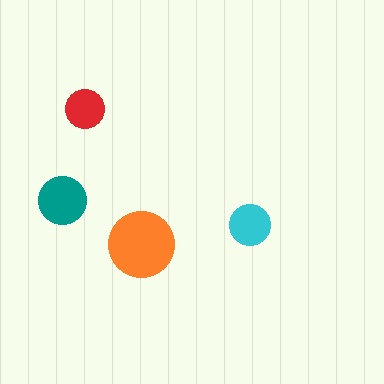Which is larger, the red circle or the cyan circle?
The cyan one.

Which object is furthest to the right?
The cyan circle is rightmost.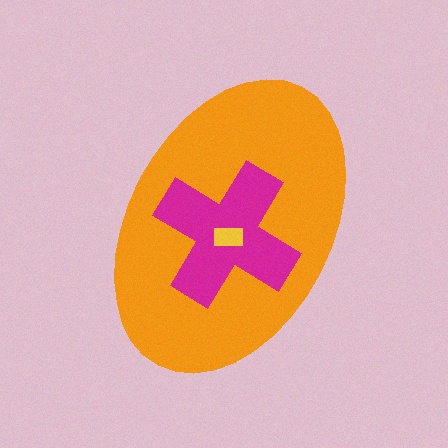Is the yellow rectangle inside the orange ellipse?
Yes.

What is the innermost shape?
The yellow rectangle.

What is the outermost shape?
The orange ellipse.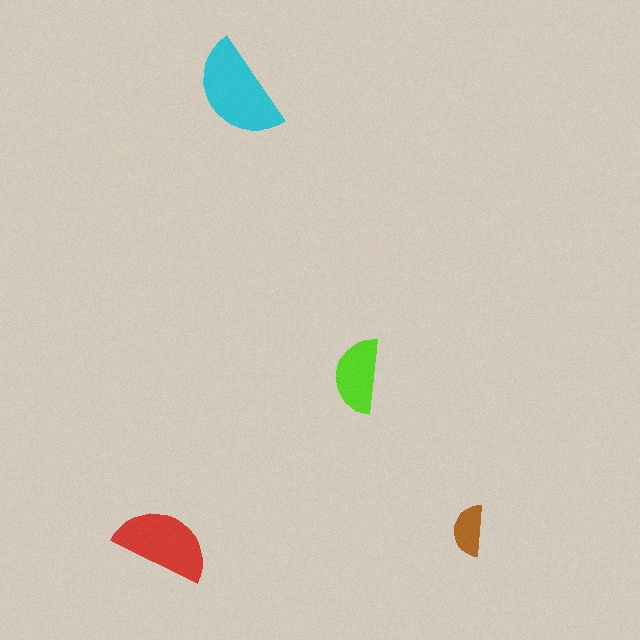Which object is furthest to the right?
The brown semicircle is rightmost.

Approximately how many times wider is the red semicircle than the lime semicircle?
About 1.5 times wider.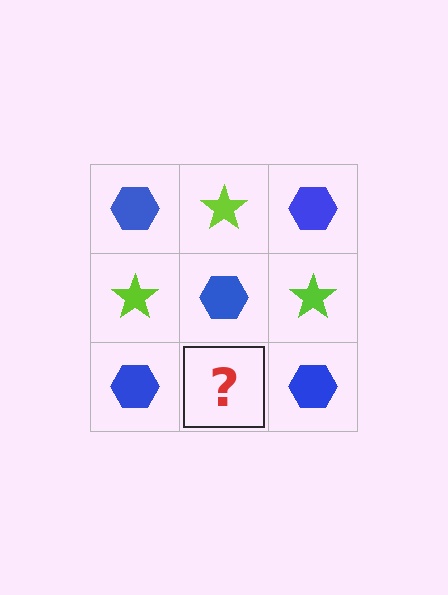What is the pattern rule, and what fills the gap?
The rule is that it alternates blue hexagon and lime star in a checkerboard pattern. The gap should be filled with a lime star.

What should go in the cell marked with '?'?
The missing cell should contain a lime star.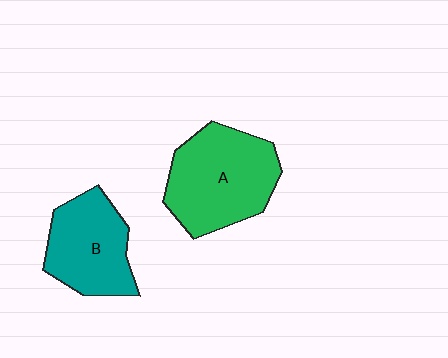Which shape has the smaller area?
Shape B (teal).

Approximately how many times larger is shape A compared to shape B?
Approximately 1.3 times.